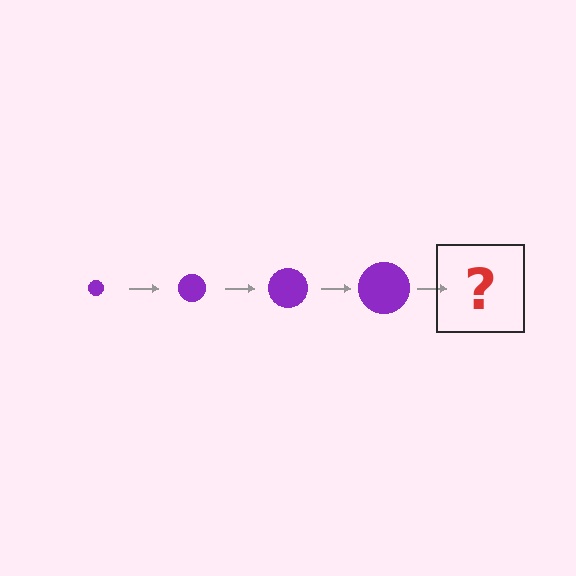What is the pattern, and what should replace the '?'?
The pattern is that the circle gets progressively larger each step. The '?' should be a purple circle, larger than the previous one.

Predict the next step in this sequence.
The next step is a purple circle, larger than the previous one.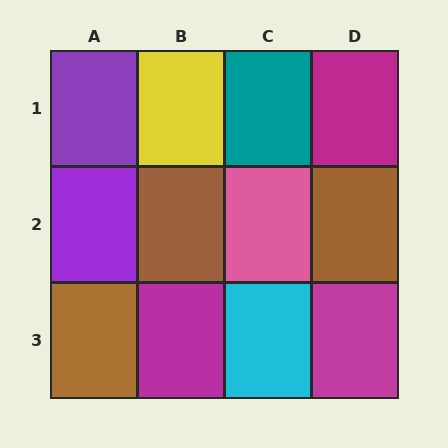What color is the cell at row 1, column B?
Yellow.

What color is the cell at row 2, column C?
Pink.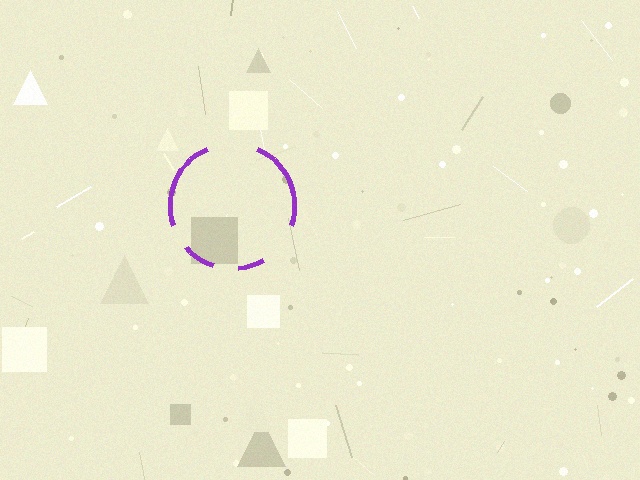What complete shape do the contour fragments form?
The contour fragments form a circle.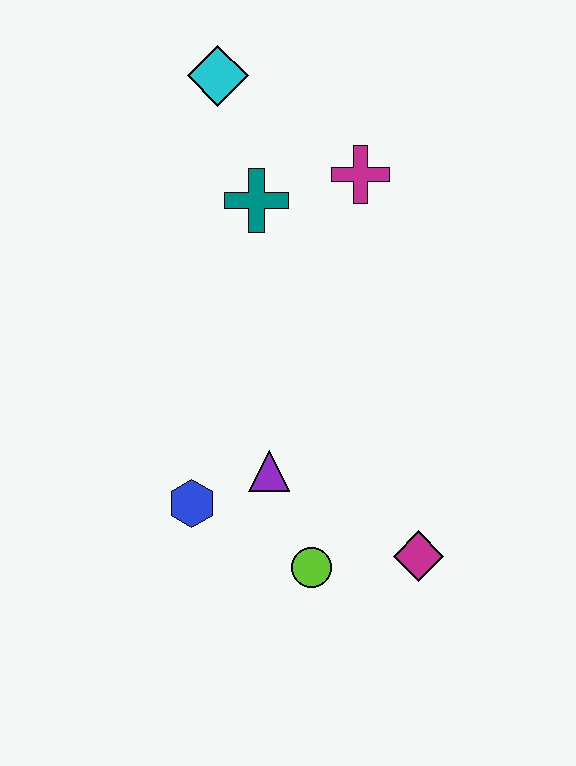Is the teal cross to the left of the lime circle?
Yes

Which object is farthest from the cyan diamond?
The magenta diamond is farthest from the cyan diamond.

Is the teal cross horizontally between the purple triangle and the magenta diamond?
No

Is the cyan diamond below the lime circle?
No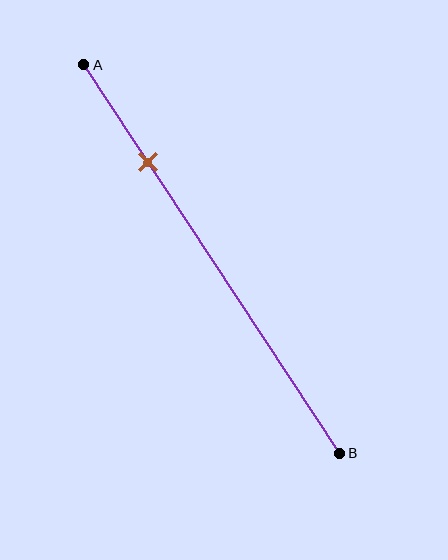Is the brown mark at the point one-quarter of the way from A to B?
Yes, the mark is approximately at the one-quarter point.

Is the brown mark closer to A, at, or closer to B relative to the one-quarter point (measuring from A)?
The brown mark is approximately at the one-quarter point of segment AB.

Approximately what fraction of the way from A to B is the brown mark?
The brown mark is approximately 25% of the way from A to B.